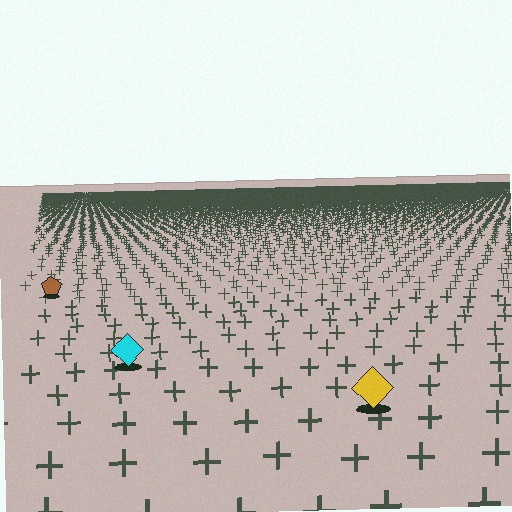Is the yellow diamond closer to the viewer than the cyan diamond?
Yes. The yellow diamond is closer — you can tell from the texture gradient: the ground texture is coarser near it.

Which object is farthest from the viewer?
The brown pentagon is farthest from the viewer. It appears smaller and the ground texture around it is denser.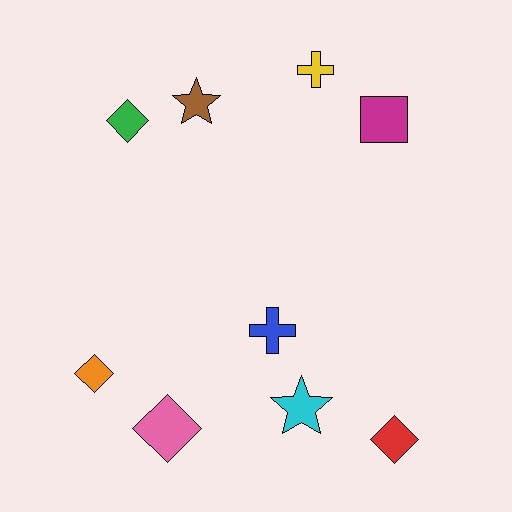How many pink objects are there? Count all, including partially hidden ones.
There is 1 pink object.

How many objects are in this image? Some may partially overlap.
There are 9 objects.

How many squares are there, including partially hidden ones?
There is 1 square.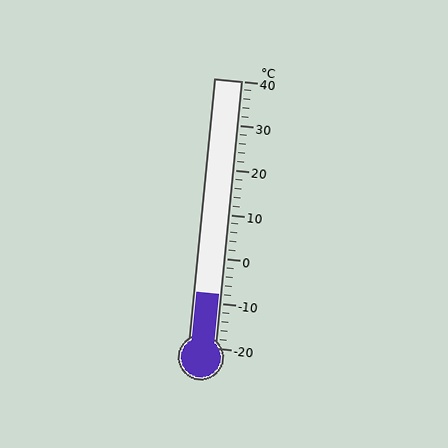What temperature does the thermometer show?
The thermometer shows approximately -8°C.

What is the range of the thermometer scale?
The thermometer scale ranges from -20°C to 40°C.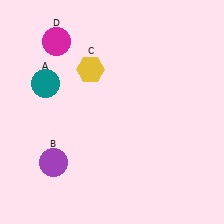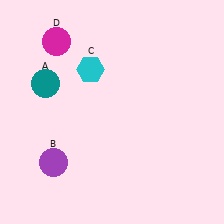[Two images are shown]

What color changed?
The hexagon (C) changed from yellow in Image 1 to cyan in Image 2.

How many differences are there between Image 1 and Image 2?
There is 1 difference between the two images.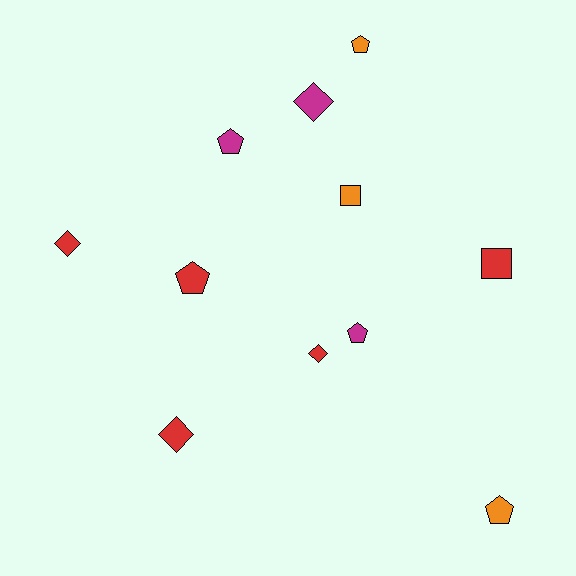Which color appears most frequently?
Red, with 5 objects.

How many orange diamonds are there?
There are no orange diamonds.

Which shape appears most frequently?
Pentagon, with 5 objects.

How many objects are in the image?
There are 11 objects.